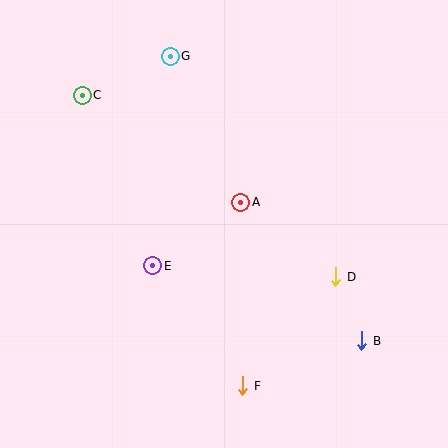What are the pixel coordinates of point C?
Point C is at (82, 95).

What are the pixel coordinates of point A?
Point A is at (241, 202).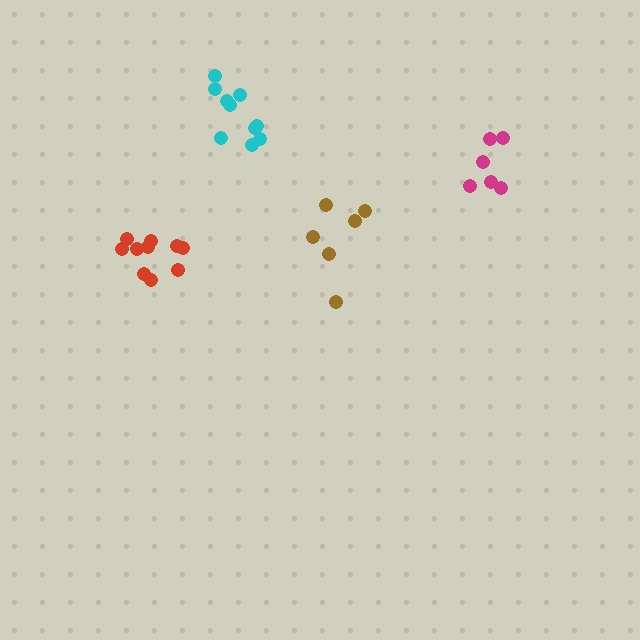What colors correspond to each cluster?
The clusters are colored: magenta, brown, red, cyan.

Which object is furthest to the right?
The magenta cluster is rightmost.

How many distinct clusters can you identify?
There are 4 distinct clusters.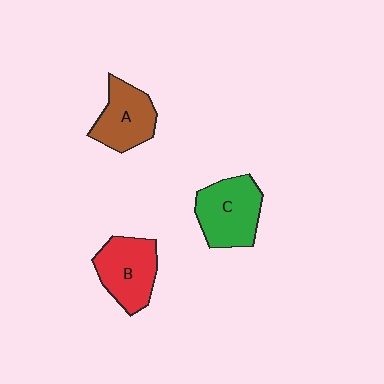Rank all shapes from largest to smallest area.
From largest to smallest: C (green), B (red), A (brown).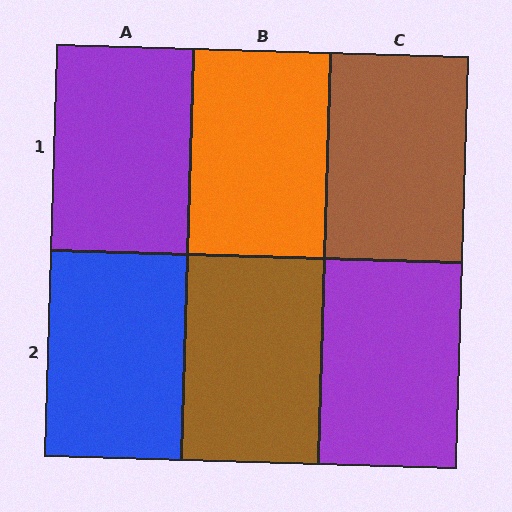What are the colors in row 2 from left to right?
Blue, brown, purple.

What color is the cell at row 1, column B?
Orange.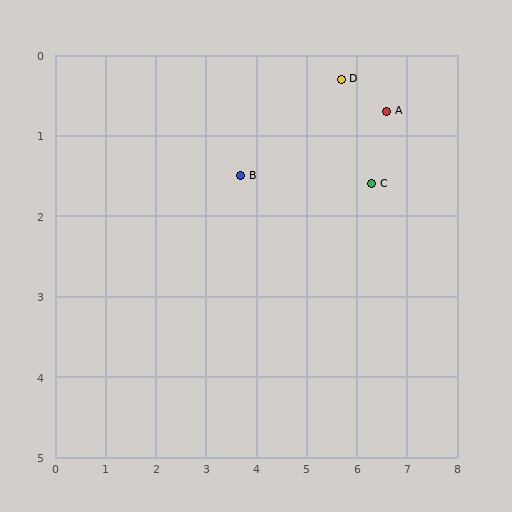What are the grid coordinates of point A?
Point A is at approximately (6.6, 0.7).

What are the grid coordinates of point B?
Point B is at approximately (3.7, 1.5).